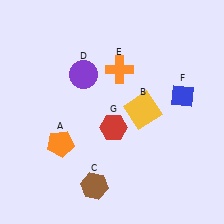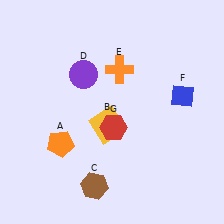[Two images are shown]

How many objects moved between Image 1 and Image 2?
1 object moved between the two images.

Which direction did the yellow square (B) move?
The yellow square (B) moved left.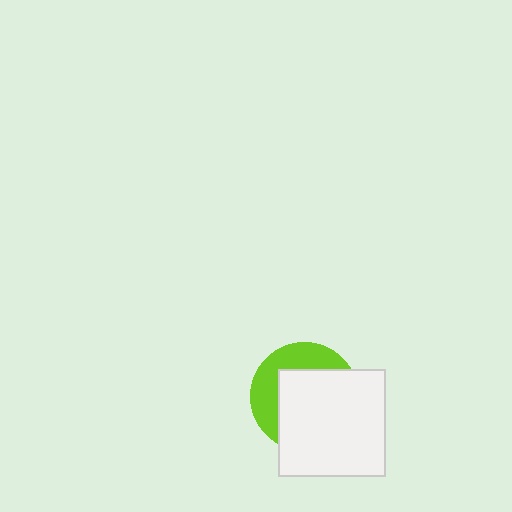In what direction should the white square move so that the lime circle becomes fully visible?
The white square should move toward the lower-right. That is the shortest direction to clear the overlap and leave the lime circle fully visible.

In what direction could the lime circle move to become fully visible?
The lime circle could move toward the upper-left. That would shift it out from behind the white square entirely.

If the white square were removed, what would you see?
You would see the complete lime circle.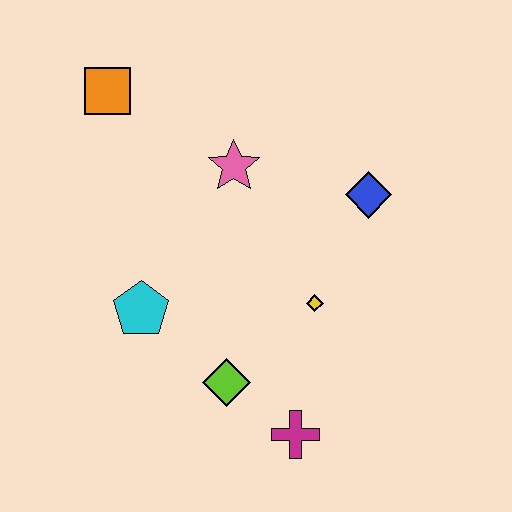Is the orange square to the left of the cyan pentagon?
Yes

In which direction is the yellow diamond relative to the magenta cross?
The yellow diamond is above the magenta cross.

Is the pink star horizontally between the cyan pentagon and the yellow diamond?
Yes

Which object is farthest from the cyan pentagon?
The blue diamond is farthest from the cyan pentagon.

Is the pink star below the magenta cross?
No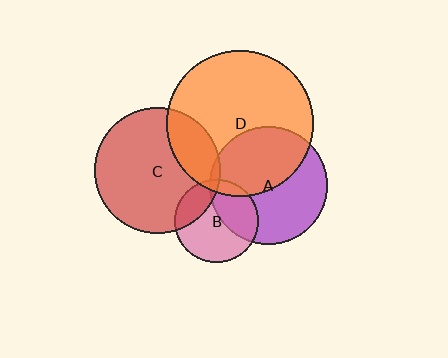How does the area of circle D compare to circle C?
Approximately 1.4 times.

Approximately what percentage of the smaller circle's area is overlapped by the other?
Approximately 25%.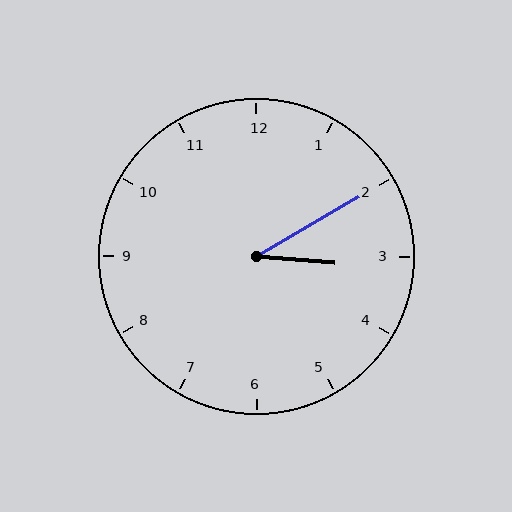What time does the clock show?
3:10.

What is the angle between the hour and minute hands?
Approximately 35 degrees.